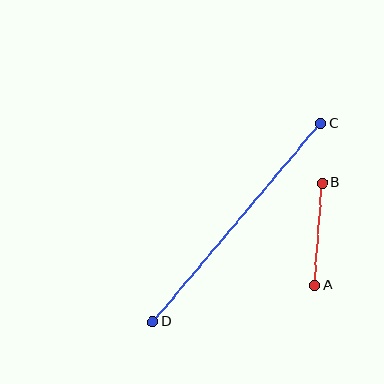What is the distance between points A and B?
The distance is approximately 102 pixels.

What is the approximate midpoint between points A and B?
The midpoint is at approximately (318, 234) pixels.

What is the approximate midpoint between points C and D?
The midpoint is at approximately (237, 223) pixels.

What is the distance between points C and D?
The distance is approximately 260 pixels.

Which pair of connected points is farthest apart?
Points C and D are farthest apart.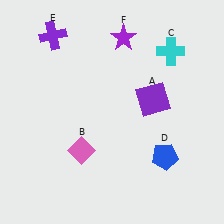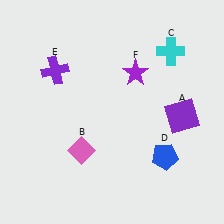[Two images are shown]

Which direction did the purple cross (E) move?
The purple cross (E) moved down.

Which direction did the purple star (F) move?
The purple star (F) moved down.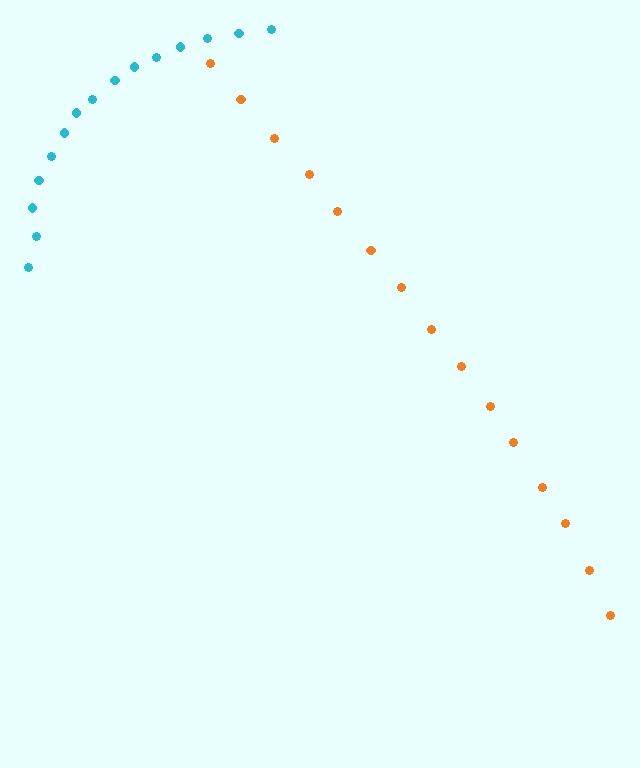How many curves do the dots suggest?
There are 2 distinct paths.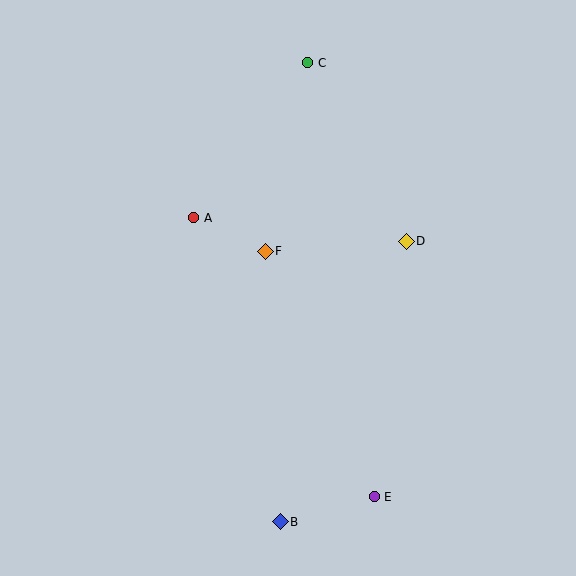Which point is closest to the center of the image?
Point F at (265, 251) is closest to the center.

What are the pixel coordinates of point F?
Point F is at (265, 251).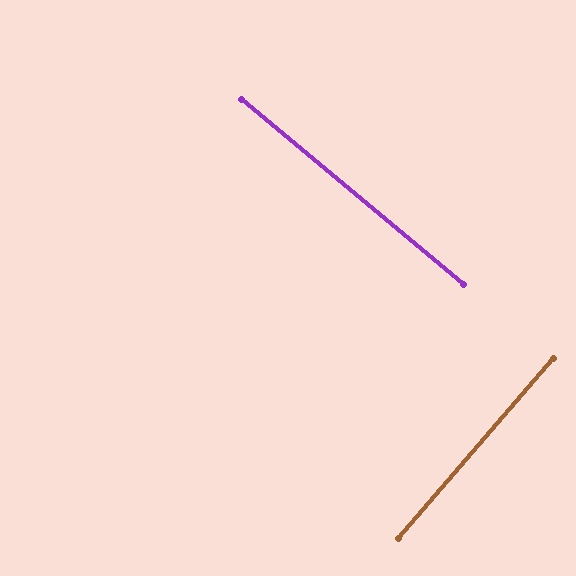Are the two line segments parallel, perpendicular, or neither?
Perpendicular — they meet at approximately 89°.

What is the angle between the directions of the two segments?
Approximately 89 degrees.